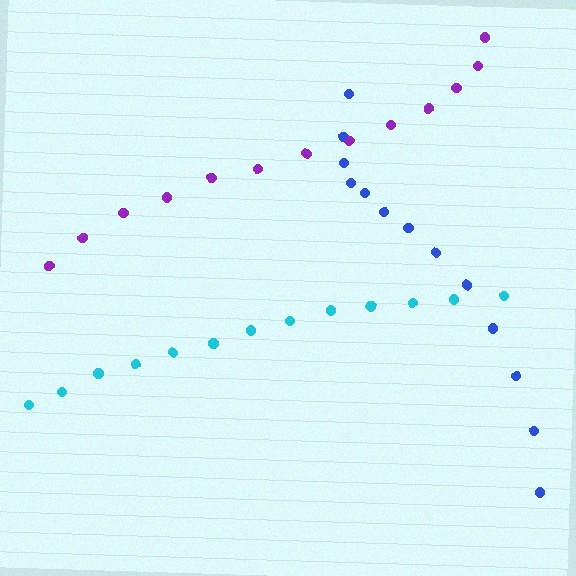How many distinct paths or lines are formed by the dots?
There are 3 distinct paths.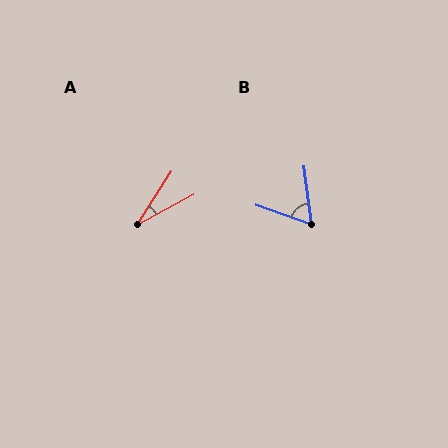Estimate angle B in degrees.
Approximately 64 degrees.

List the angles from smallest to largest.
A (29°), B (64°).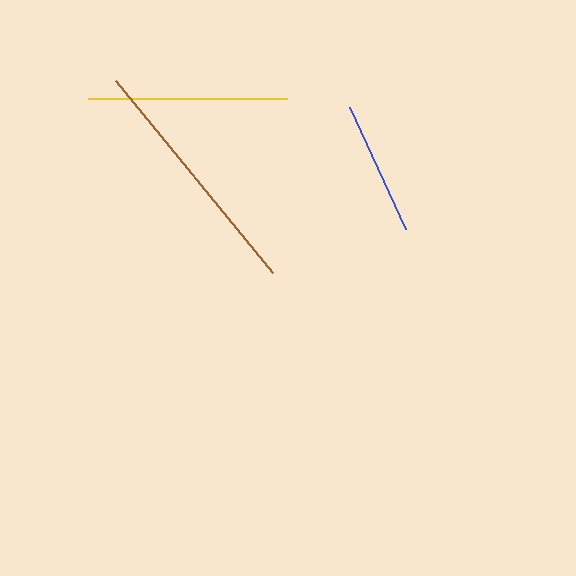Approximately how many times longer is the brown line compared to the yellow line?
The brown line is approximately 1.2 times the length of the yellow line.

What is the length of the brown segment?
The brown segment is approximately 249 pixels long.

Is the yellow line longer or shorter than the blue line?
The yellow line is longer than the blue line.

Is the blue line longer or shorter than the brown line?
The brown line is longer than the blue line.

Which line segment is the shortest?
The blue line is the shortest at approximately 134 pixels.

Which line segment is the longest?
The brown line is the longest at approximately 249 pixels.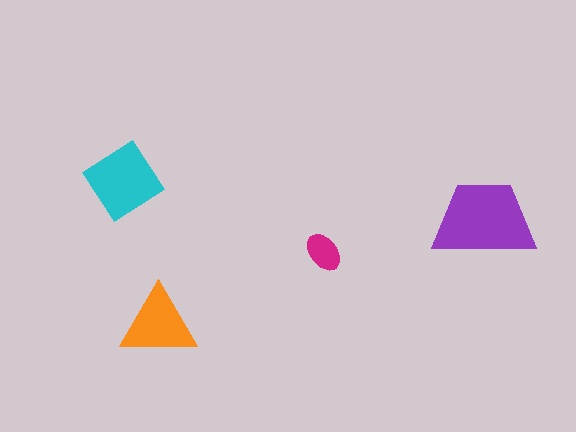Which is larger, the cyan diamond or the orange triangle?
The cyan diamond.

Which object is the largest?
The purple trapezoid.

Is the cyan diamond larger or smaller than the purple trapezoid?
Smaller.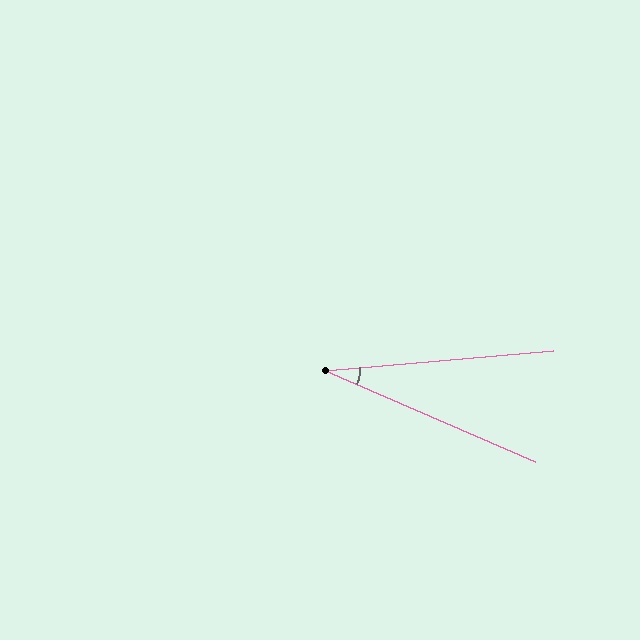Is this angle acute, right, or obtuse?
It is acute.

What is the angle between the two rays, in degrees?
Approximately 29 degrees.